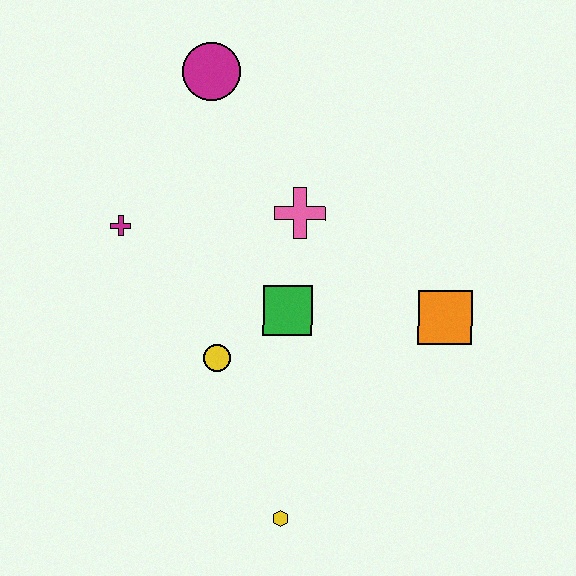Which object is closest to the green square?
The yellow circle is closest to the green square.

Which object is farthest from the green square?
The magenta circle is farthest from the green square.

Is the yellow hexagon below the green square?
Yes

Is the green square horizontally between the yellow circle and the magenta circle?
No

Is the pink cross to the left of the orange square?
Yes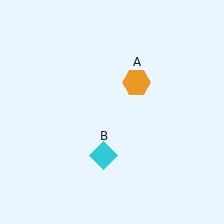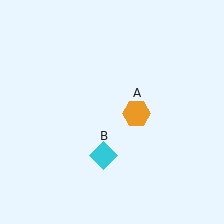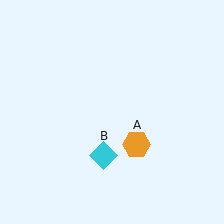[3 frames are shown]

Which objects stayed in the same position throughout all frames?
Cyan diamond (object B) remained stationary.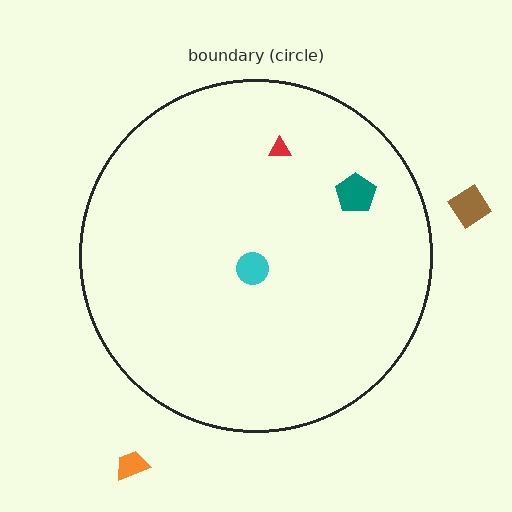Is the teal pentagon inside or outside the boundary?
Inside.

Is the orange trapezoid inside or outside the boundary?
Outside.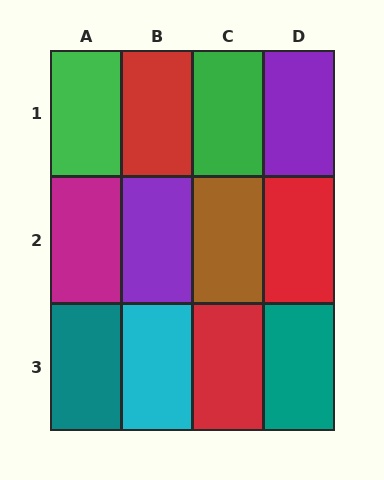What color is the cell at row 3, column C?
Red.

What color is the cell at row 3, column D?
Teal.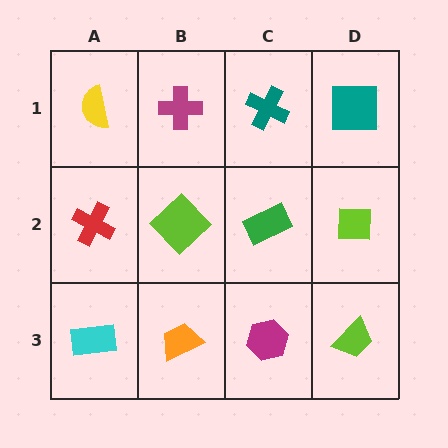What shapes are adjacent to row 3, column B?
A lime diamond (row 2, column B), a cyan rectangle (row 3, column A), a magenta hexagon (row 3, column C).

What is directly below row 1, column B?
A lime diamond.